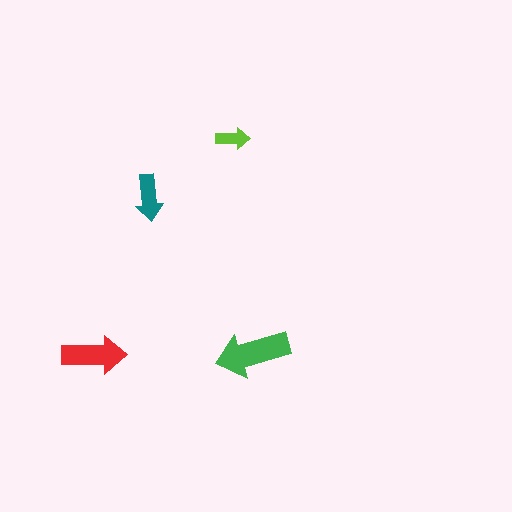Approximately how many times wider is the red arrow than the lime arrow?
About 2 times wider.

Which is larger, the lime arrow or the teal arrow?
The teal one.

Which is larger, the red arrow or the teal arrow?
The red one.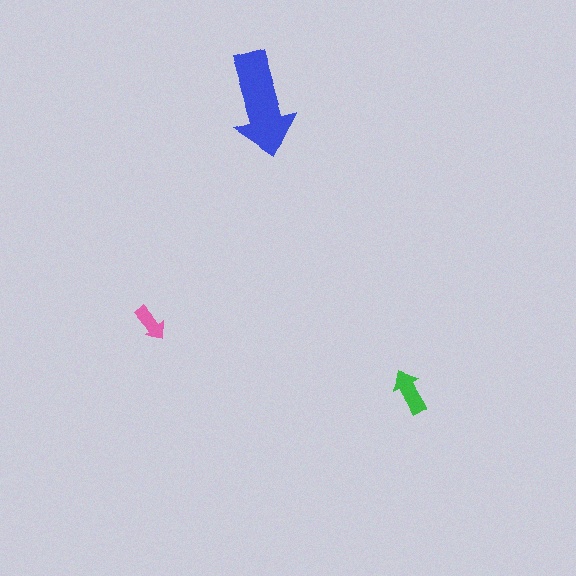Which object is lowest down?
The green arrow is bottommost.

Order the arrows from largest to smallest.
the blue one, the green one, the pink one.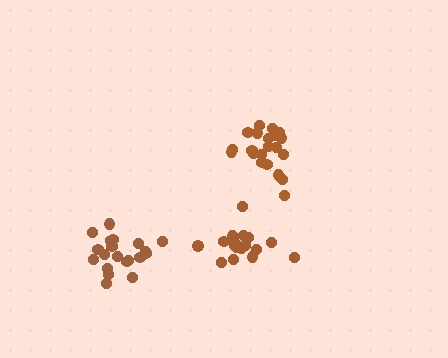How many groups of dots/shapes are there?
There are 3 groups.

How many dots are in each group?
Group 1: 21 dots, Group 2: 20 dots, Group 3: 18 dots (59 total).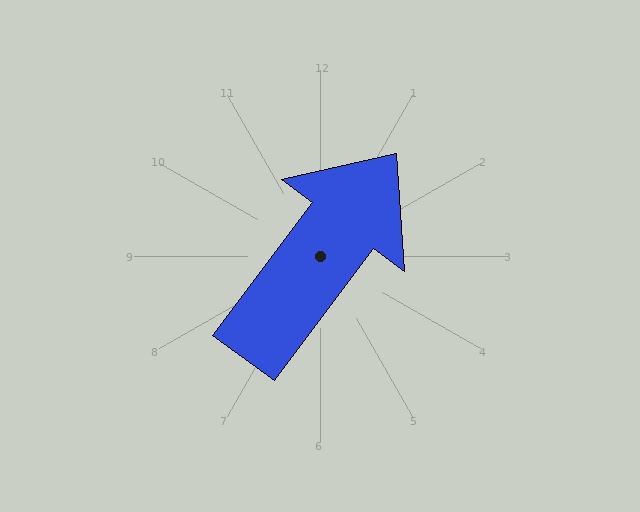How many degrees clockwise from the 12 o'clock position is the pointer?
Approximately 37 degrees.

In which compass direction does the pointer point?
Northeast.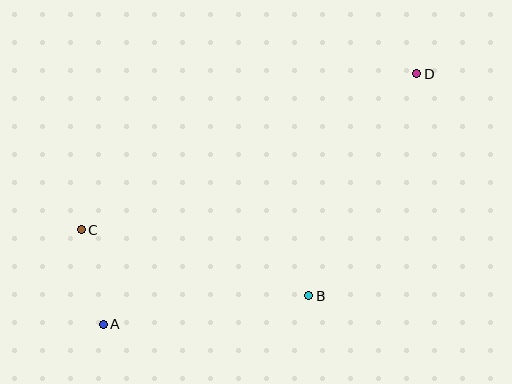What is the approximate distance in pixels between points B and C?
The distance between B and C is approximately 237 pixels.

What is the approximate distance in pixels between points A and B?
The distance between A and B is approximately 207 pixels.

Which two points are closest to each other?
Points A and C are closest to each other.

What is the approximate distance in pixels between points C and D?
The distance between C and D is approximately 370 pixels.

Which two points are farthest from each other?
Points A and D are farthest from each other.